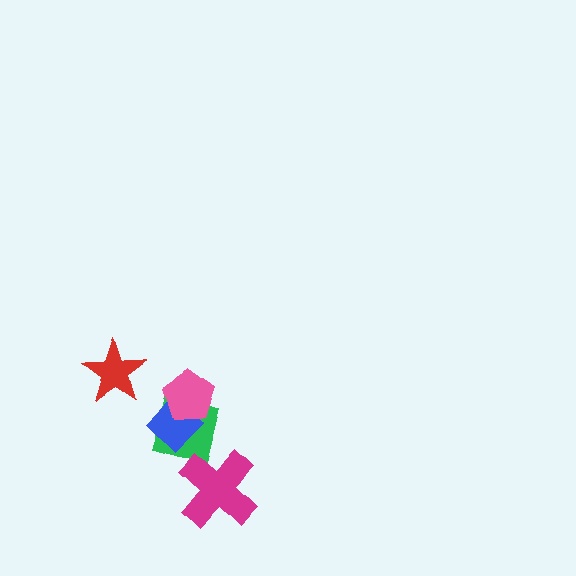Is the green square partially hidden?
Yes, it is partially covered by another shape.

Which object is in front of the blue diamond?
The pink pentagon is in front of the blue diamond.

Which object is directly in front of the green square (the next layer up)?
The blue diamond is directly in front of the green square.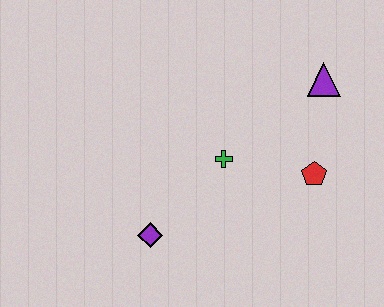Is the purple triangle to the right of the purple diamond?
Yes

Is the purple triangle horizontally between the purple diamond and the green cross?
No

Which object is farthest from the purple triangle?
The purple diamond is farthest from the purple triangle.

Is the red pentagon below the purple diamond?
No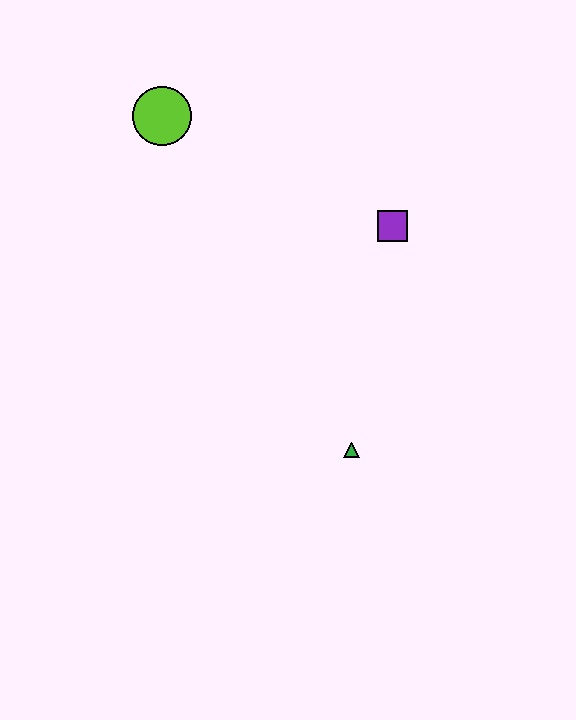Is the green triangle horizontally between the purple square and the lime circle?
Yes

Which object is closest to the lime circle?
The purple square is closest to the lime circle.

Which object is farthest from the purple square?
The lime circle is farthest from the purple square.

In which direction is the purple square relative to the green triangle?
The purple square is above the green triangle.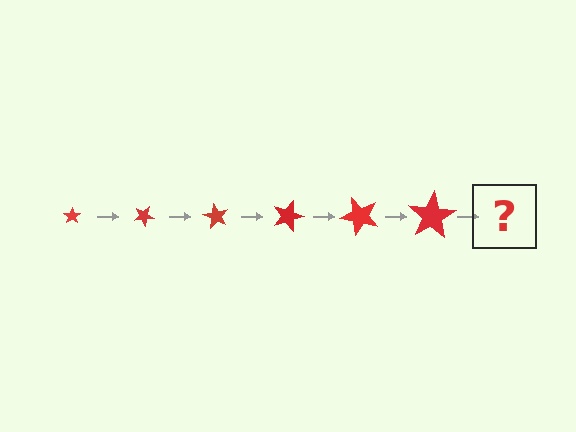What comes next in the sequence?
The next element should be a star, larger than the previous one and rotated 180 degrees from the start.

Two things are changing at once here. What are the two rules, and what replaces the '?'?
The two rules are that the star grows larger each step and it rotates 30 degrees each step. The '?' should be a star, larger than the previous one and rotated 180 degrees from the start.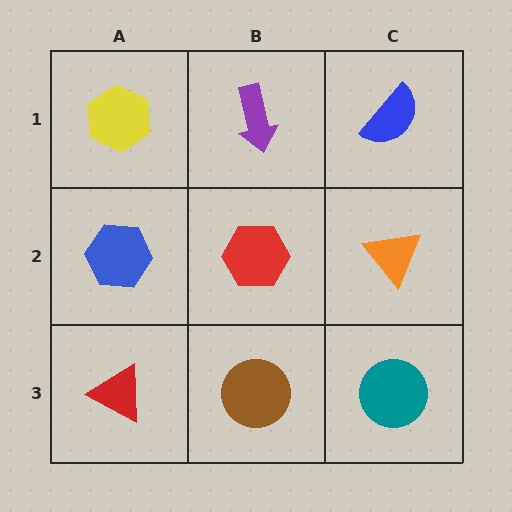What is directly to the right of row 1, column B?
A blue semicircle.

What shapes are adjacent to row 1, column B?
A red hexagon (row 2, column B), a yellow hexagon (row 1, column A), a blue semicircle (row 1, column C).